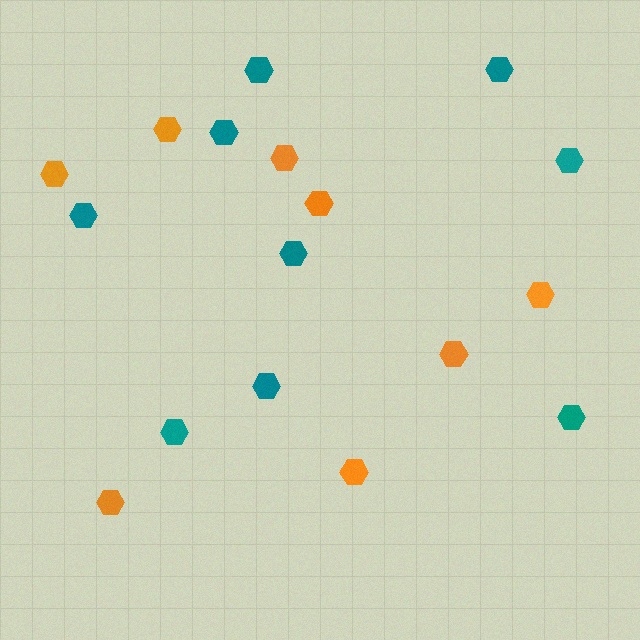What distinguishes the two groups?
There are 2 groups: one group of teal hexagons (9) and one group of orange hexagons (8).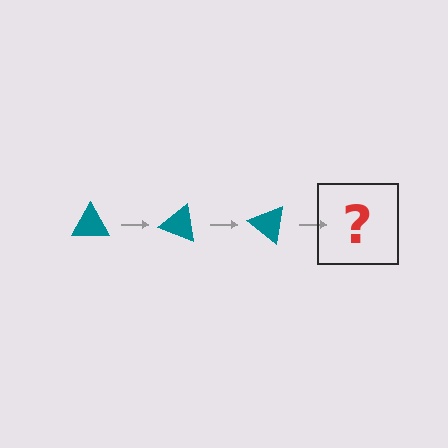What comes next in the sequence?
The next element should be a teal triangle rotated 60 degrees.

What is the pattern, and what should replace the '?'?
The pattern is that the triangle rotates 20 degrees each step. The '?' should be a teal triangle rotated 60 degrees.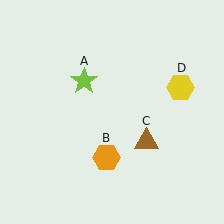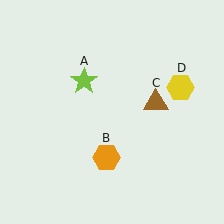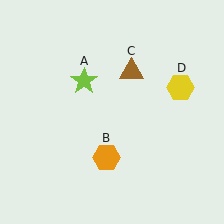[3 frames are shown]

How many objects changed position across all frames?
1 object changed position: brown triangle (object C).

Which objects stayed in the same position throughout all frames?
Lime star (object A) and orange hexagon (object B) and yellow hexagon (object D) remained stationary.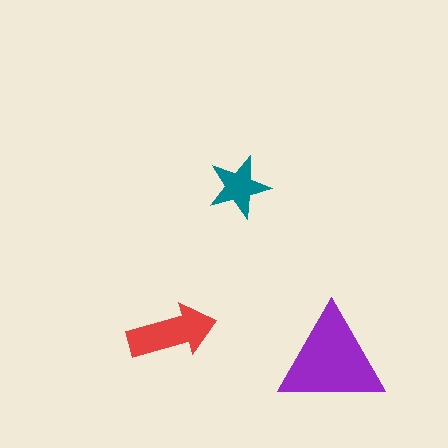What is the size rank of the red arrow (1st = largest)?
2nd.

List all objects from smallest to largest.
The teal star, the red arrow, the purple triangle.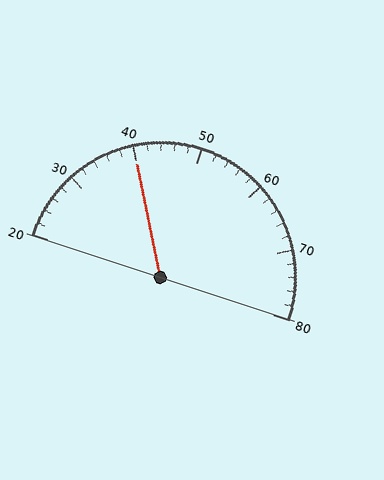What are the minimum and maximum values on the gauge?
The gauge ranges from 20 to 80.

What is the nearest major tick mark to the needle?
The nearest major tick mark is 40.